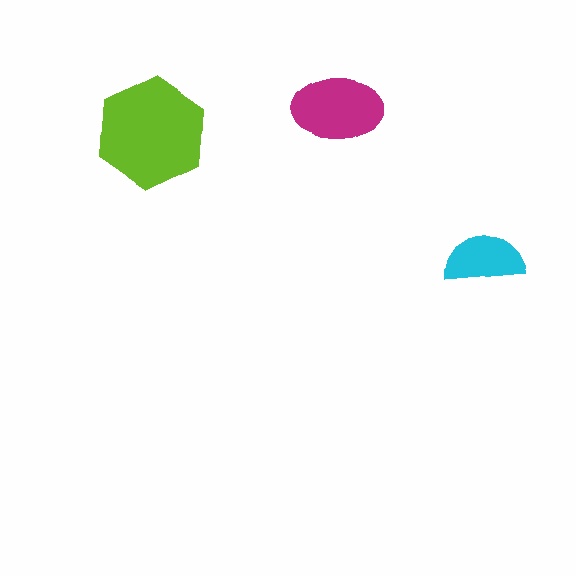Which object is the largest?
The lime hexagon.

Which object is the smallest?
The cyan semicircle.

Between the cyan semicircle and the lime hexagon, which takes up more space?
The lime hexagon.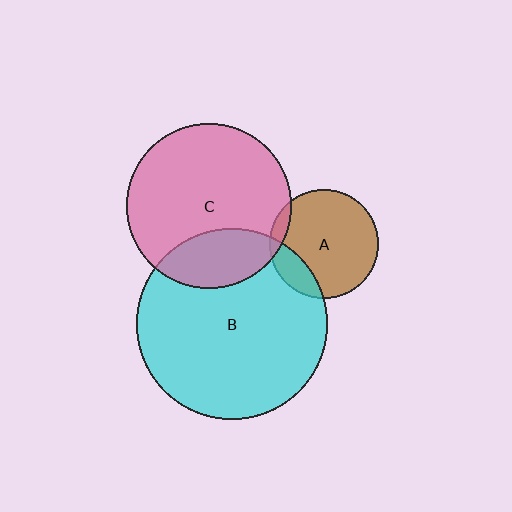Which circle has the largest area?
Circle B (cyan).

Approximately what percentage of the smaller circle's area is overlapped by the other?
Approximately 5%.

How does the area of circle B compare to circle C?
Approximately 1.3 times.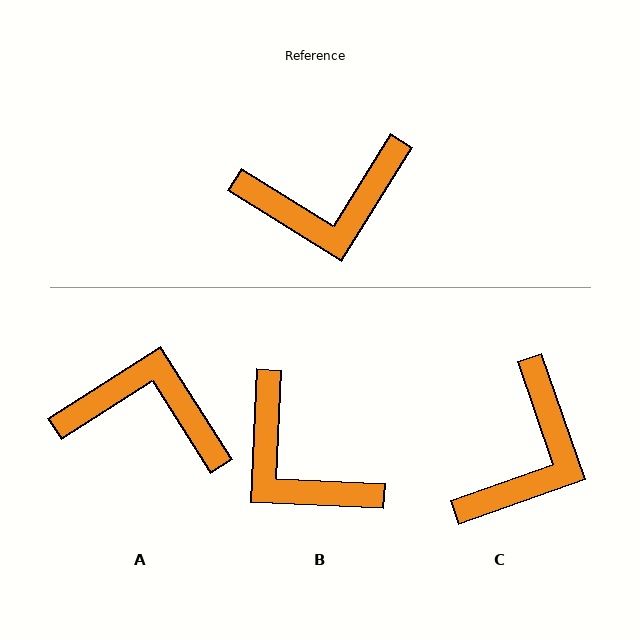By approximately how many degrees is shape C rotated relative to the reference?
Approximately 51 degrees counter-clockwise.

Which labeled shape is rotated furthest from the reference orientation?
A, about 154 degrees away.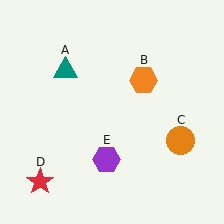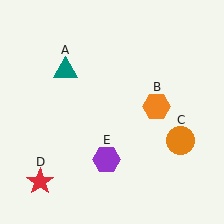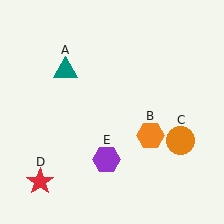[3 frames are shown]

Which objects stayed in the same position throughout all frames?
Teal triangle (object A) and orange circle (object C) and red star (object D) and purple hexagon (object E) remained stationary.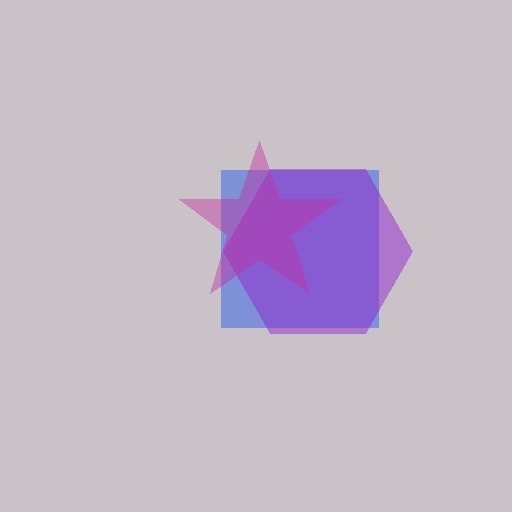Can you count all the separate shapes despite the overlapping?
Yes, there are 3 separate shapes.